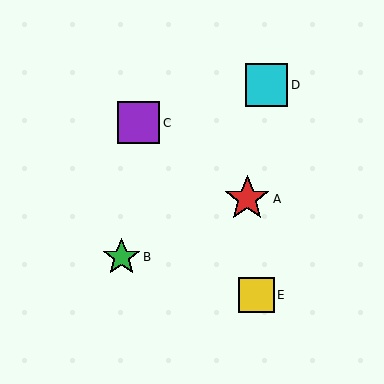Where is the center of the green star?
The center of the green star is at (122, 257).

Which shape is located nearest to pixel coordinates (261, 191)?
The red star (labeled A) at (247, 199) is nearest to that location.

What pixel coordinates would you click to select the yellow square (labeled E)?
Click at (256, 295) to select the yellow square E.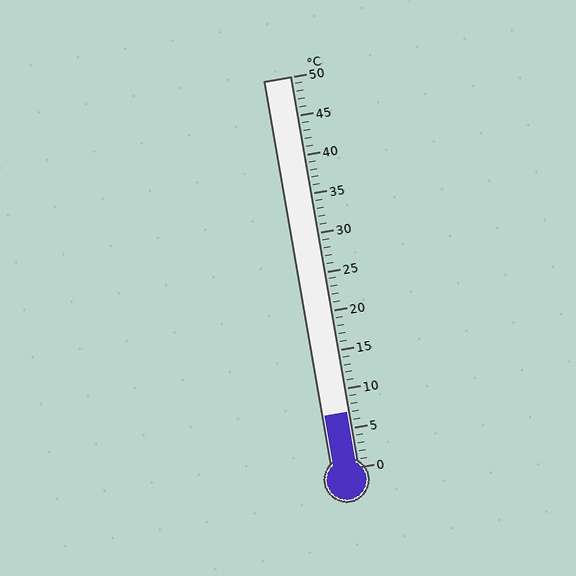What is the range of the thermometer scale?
The thermometer scale ranges from 0°C to 50°C.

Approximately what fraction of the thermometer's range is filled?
The thermometer is filled to approximately 15% of its range.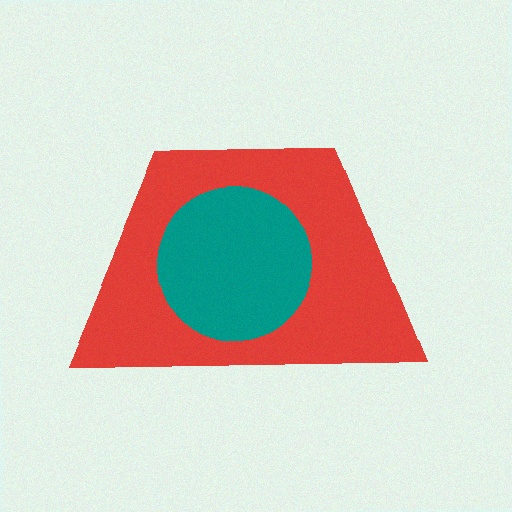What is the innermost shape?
The teal circle.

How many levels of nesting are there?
2.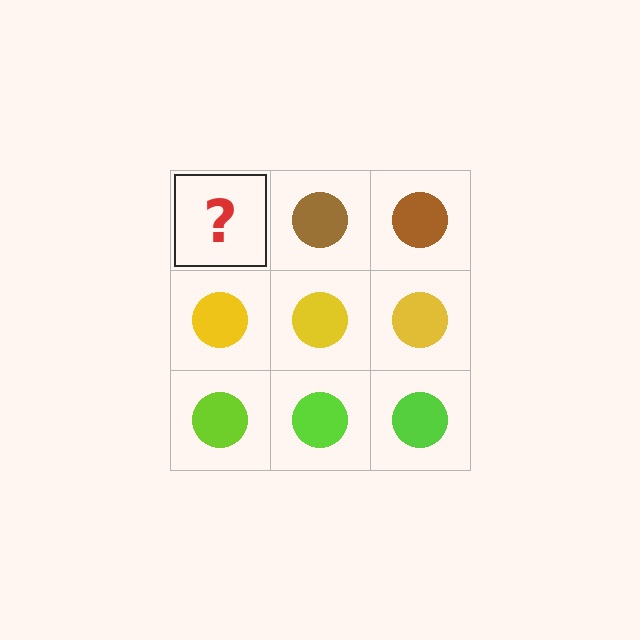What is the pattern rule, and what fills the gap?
The rule is that each row has a consistent color. The gap should be filled with a brown circle.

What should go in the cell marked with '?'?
The missing cell should contain a brown circle.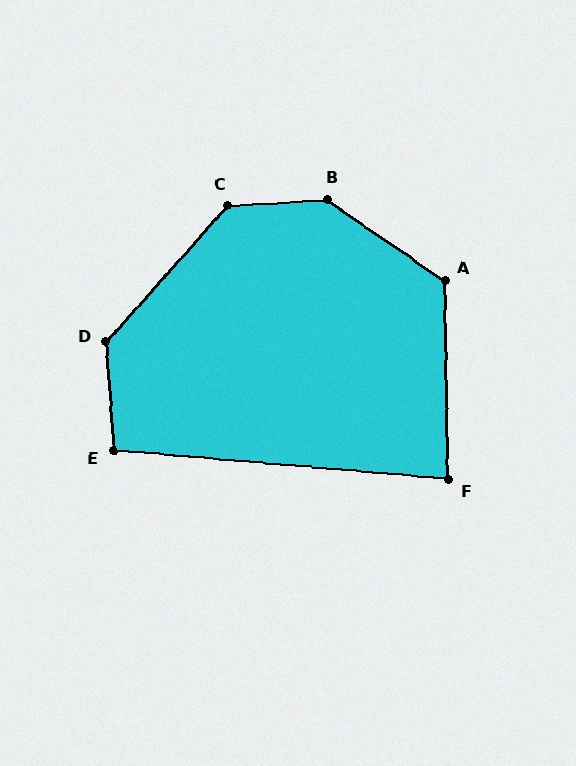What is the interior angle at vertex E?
Approximately 99 degrees (obtuse).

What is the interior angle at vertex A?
Approximately 126 degrees (obtuse).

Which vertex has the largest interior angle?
B, at approximately 142 degrees.